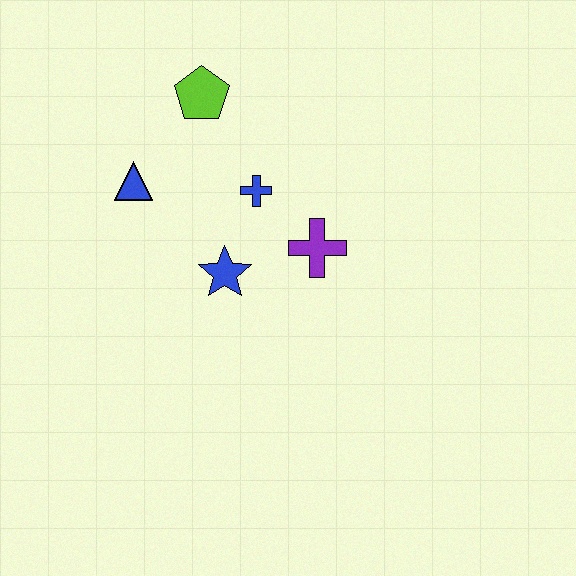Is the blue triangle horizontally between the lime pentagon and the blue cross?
No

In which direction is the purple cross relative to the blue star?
The purple cross is to the right of the blue star.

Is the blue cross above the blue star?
Yes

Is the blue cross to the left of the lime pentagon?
No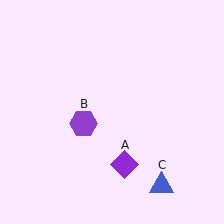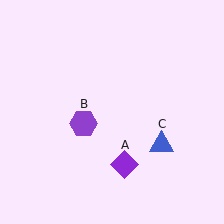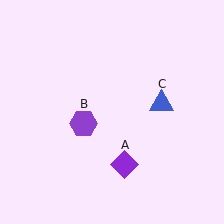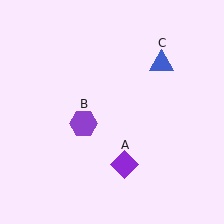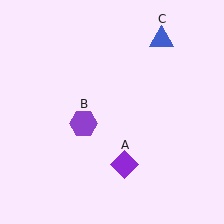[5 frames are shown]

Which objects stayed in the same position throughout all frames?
Purple diamond (object A) and purple hexagon (object B) remained stationary.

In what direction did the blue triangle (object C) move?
The blue triangle (object C) moved up.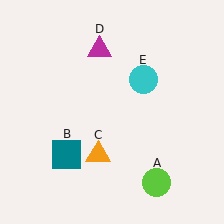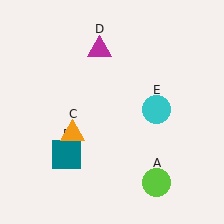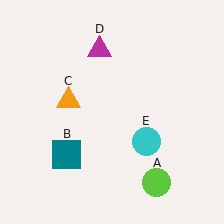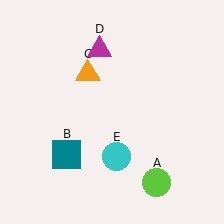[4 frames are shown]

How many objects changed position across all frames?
2 objects changed position: orange triangle (object C), cyan circle (object E).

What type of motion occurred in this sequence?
The orange triangle (object C), cyan circle (object E) rotated clockwise around the center of the scene.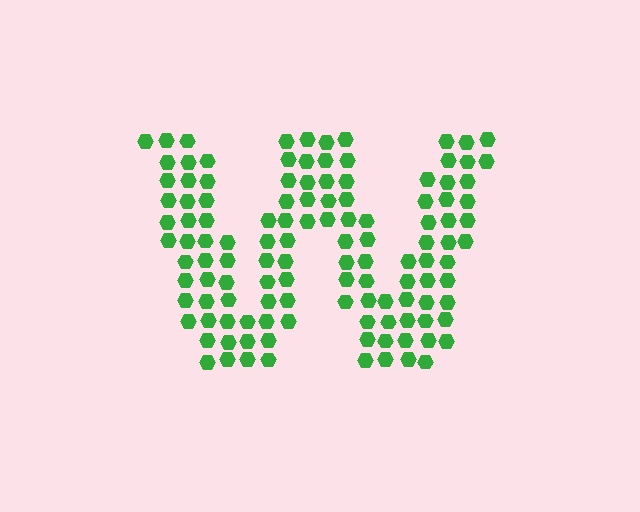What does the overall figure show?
The overall figure shows the letter W.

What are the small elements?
The small elements are hexagons.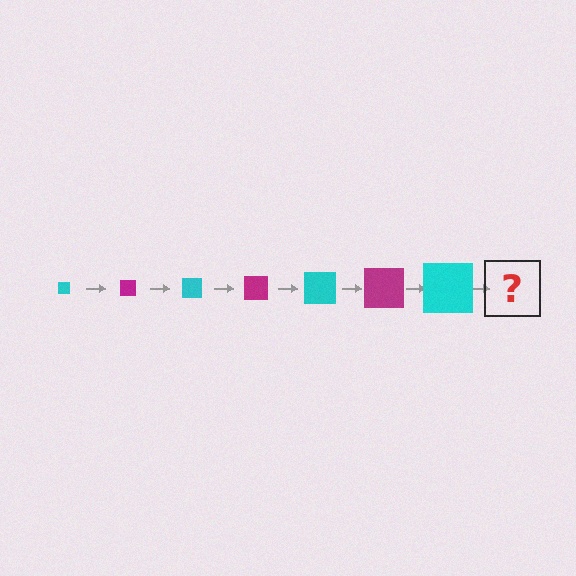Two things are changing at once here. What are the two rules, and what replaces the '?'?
The two rules are that the square grows larger each step and the color cycles through cyan and magenta. The '?' should be a magenta square, larger than the previous one.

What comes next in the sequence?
The next element should be a magenta square, larger than the previous one.